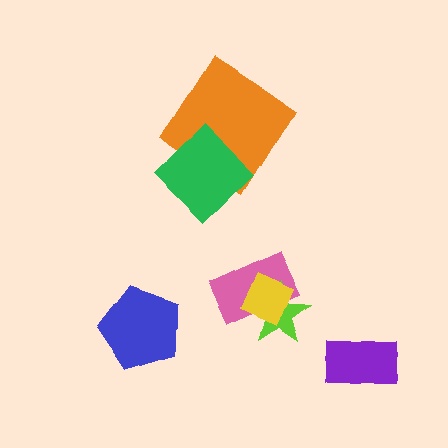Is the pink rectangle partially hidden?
Yes, it is partially covered by another shape.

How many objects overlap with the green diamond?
1 object overlaps with the green diamond.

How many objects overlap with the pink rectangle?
2 objects overlap with the pink rectangle.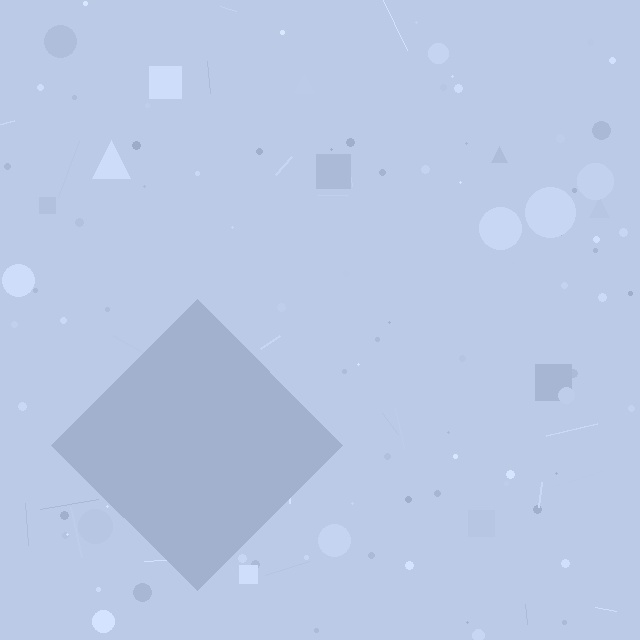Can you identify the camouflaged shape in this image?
The camouflaged shape is a diamond.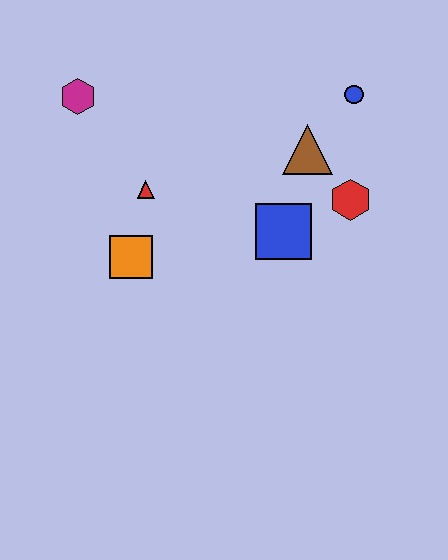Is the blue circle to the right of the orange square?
Yes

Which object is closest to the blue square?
The red hexagon is closest to the blue square.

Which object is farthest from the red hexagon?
The magenta hexagon is farthest from the red hexagon.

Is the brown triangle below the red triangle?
No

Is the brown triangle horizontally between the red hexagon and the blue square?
Yes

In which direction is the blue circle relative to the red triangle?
The blue circle is to the right of the red triangle.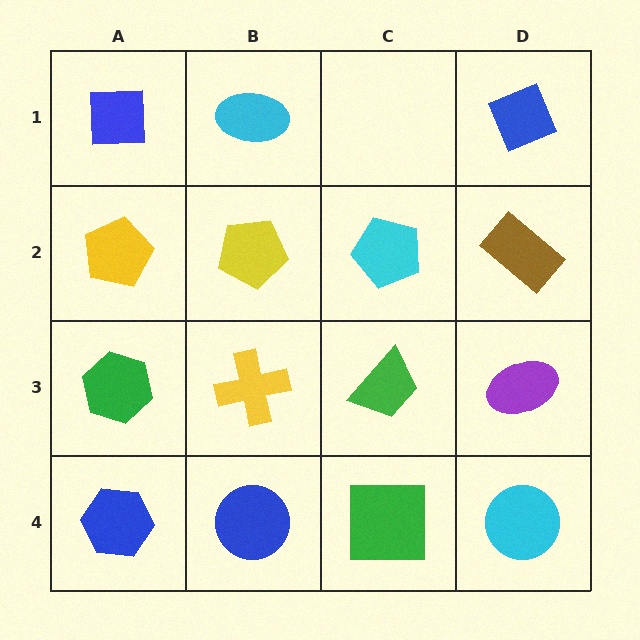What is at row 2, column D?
A brown rectangle.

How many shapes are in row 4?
4 shapes.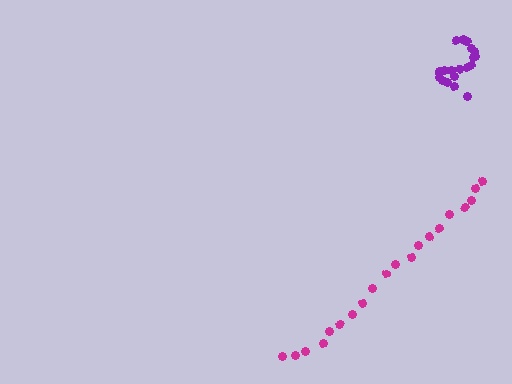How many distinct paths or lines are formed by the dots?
There are 2 distinct paths.